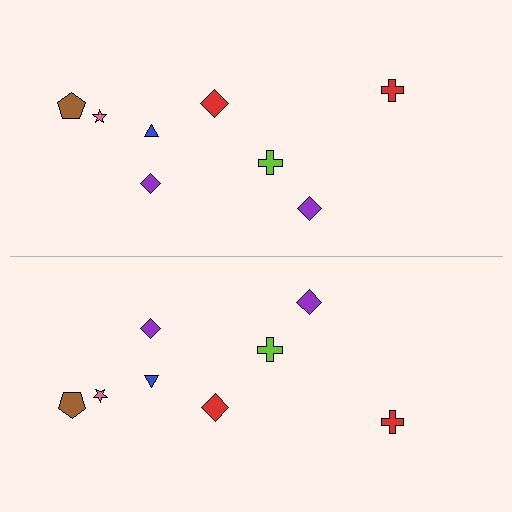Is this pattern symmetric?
Yes, this pattern has bilateral (reflection) symmetry.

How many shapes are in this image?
There are 16 shapes in this image.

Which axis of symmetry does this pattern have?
The pattern has a horizontal axis of symmetry running through the center of the image.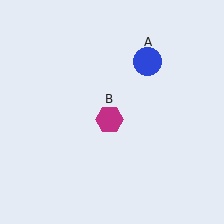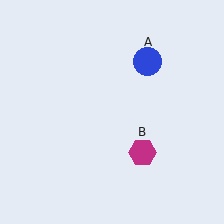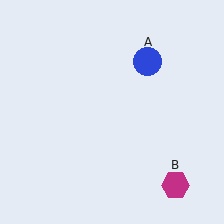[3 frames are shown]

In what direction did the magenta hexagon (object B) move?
The magenta hexagon (object B) moved down and to the right.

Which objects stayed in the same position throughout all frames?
Blue circle (object A) remained stationary.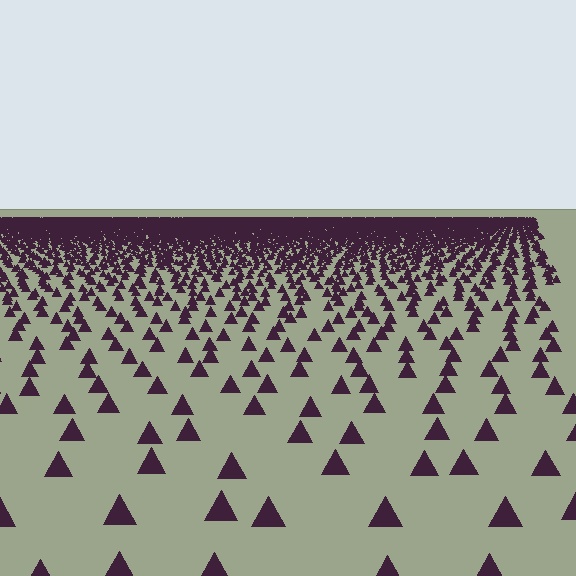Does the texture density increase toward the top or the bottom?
Density increases toward the top.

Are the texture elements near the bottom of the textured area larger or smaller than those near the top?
Larger. Near the bottom, elements are closer to the viewer and appear at a bigger on-screen size.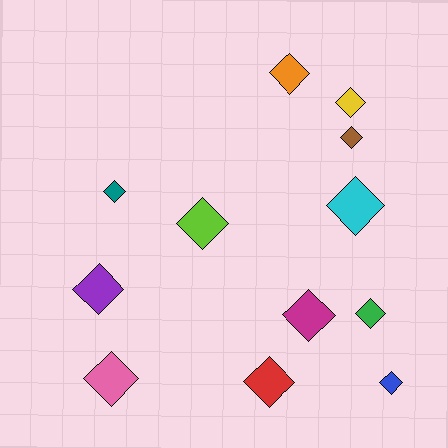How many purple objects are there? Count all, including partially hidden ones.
There is 1 purple object.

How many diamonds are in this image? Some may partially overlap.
There are 12 diamonds.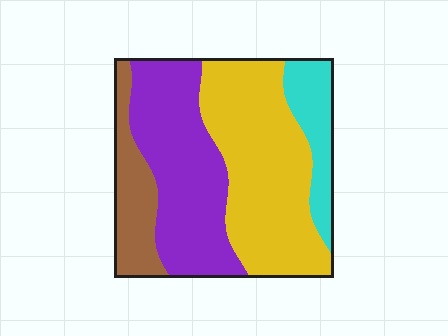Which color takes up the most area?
Yellow, at roughly 40%.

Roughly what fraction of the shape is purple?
Purple covers roughly 35% of the shape.